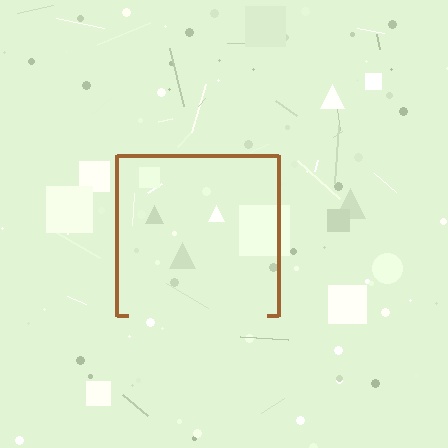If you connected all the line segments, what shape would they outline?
They would outline a square.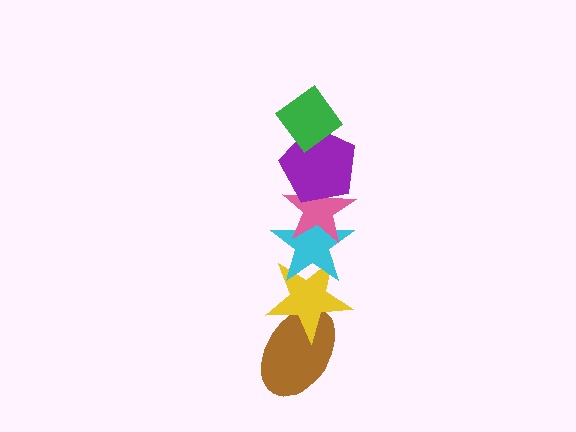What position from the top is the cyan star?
The cyan star is 4th from the top.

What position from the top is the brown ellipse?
The brown ellipse is 6th from the top.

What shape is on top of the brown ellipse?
The yellow star is on top of the brown ellipse.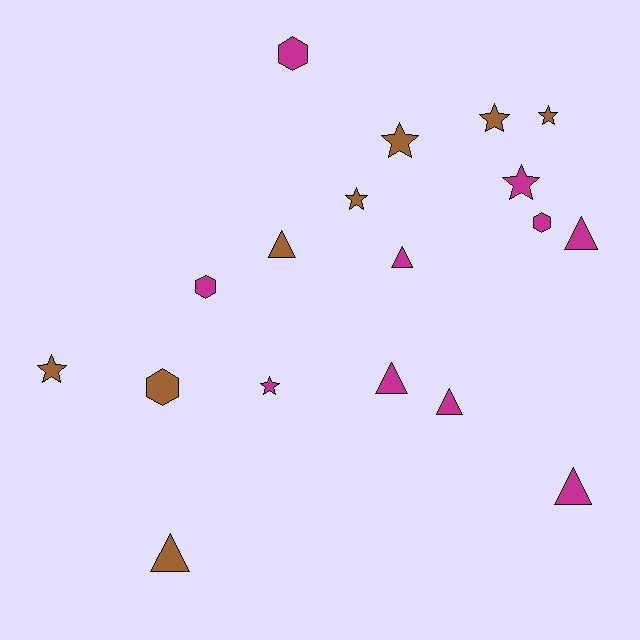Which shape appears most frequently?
Star, with 7 objects.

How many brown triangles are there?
There are 2 brown triangles.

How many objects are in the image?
There are 18 objects.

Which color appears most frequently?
Magenta, with 10 objects.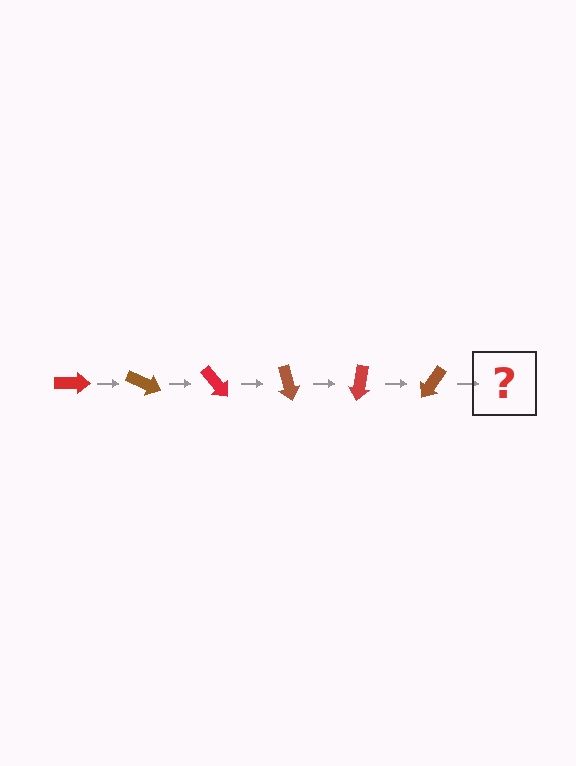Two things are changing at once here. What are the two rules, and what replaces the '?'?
The two rules are that it rotates 25 degrees each step and the color cycles through red and brown. The '?' should be a red arrow, rotated 150 degrees from the start.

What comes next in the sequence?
The next element should be a red arrow, rotated 150 degrees from the start.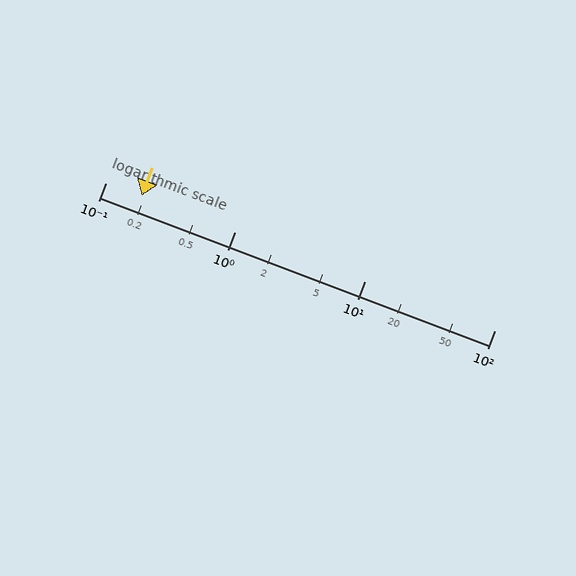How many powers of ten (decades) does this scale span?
The scale spans 3 decades, from 0.1 to 100.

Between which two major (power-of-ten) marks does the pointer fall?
The pointer is between 0.1 and 1.